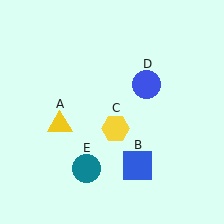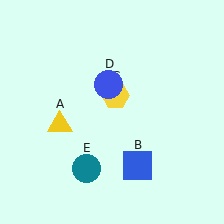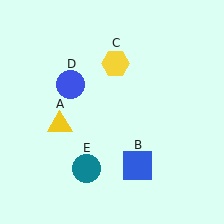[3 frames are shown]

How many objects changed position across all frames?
2 objects changed position: yellow hexagon (object C), blue circle (object D).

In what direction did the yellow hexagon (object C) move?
The yellow hexagon (object C) moved up.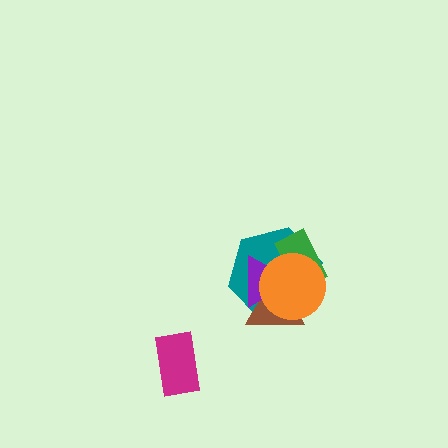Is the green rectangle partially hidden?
Yes, it is partially covered by another shape.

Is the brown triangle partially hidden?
Yes, it is partially covered by another shape.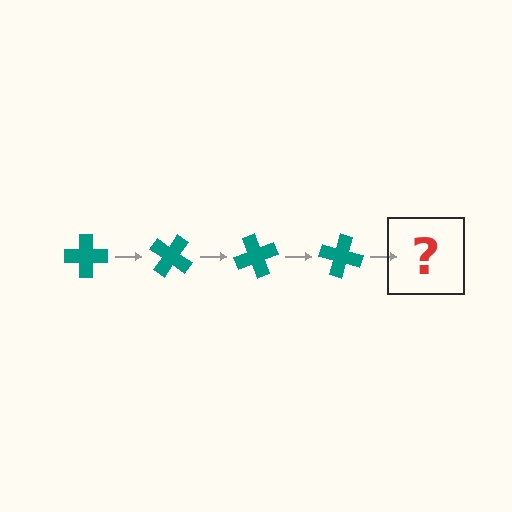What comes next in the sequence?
The next element should be a teal cross rotated 140 degrees.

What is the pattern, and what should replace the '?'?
The pattern is that the cross rotates 35 degrees each step. The '?' should be a teal cross rotated 140 degrees.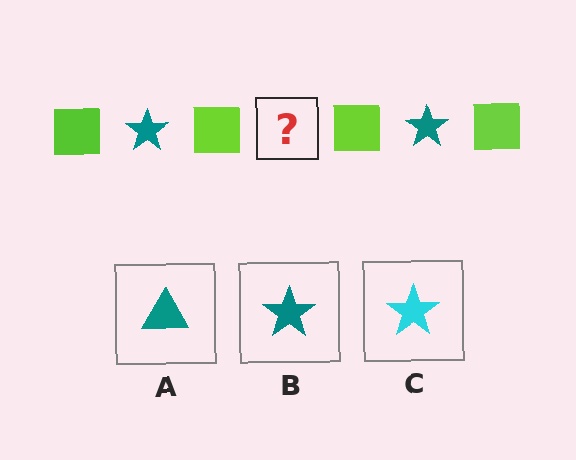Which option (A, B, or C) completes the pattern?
B.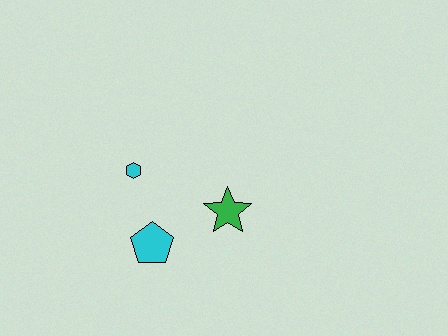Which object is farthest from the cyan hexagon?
The green star is farthest from the cyan hexagon.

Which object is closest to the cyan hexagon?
The cyan pentagon is closest to the cyan hexagon.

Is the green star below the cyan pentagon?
No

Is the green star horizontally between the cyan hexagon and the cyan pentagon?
No